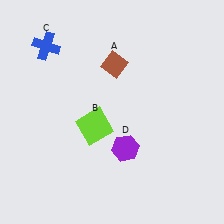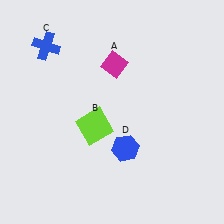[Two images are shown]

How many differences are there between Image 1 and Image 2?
There are 2 differences between the two images.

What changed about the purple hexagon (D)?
In Image 1, D is purple. In Image 2, it changed to blue.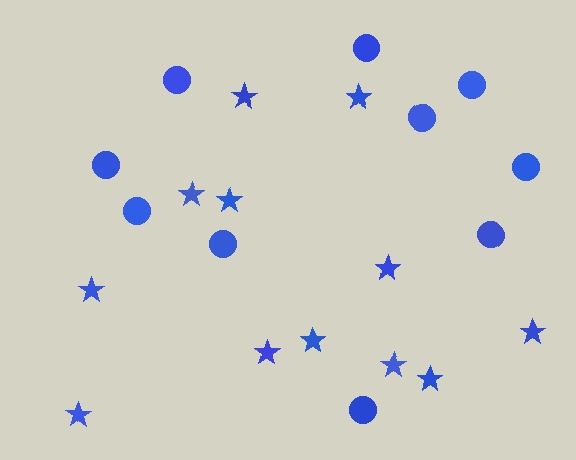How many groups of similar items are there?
There are 2 groups: one group of stars (12) and one group of circles (10).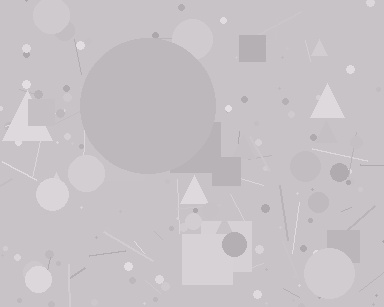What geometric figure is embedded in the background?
A circle is embedded in the background.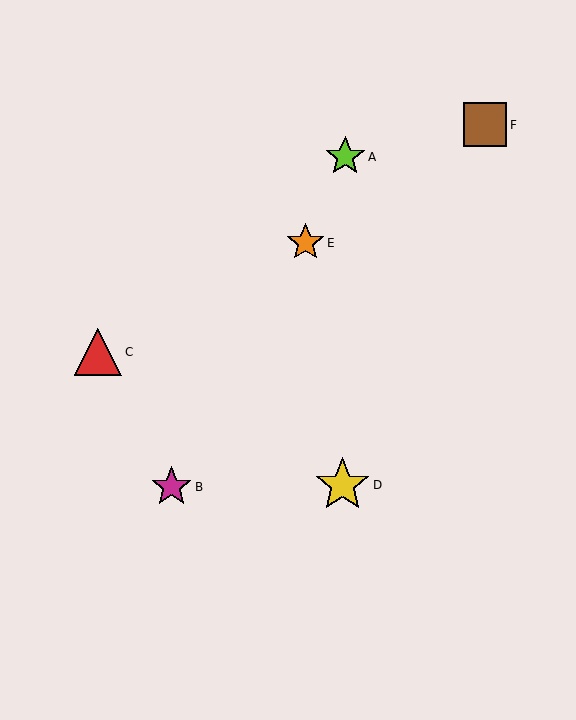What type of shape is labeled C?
Shape C is a red triangle.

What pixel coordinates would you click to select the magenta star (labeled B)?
Click at (172, 487) to select the magenta star B.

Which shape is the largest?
The yellow star (labeled D) is the largest.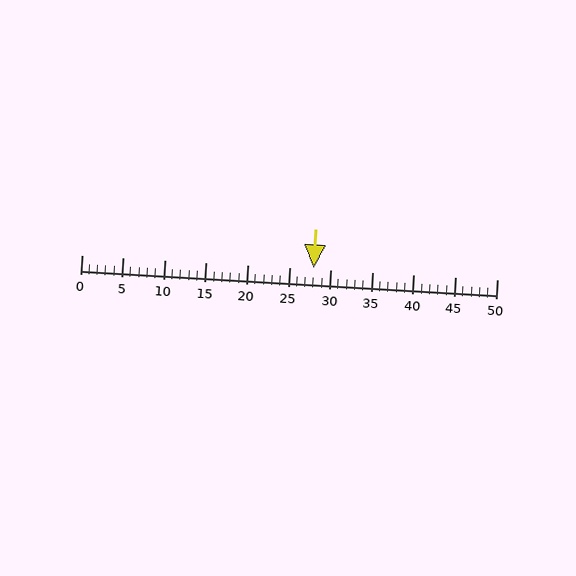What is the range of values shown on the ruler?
The ruler shows values from 0 to 50.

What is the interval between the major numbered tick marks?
The major tick marks are spaced 5 units apart.